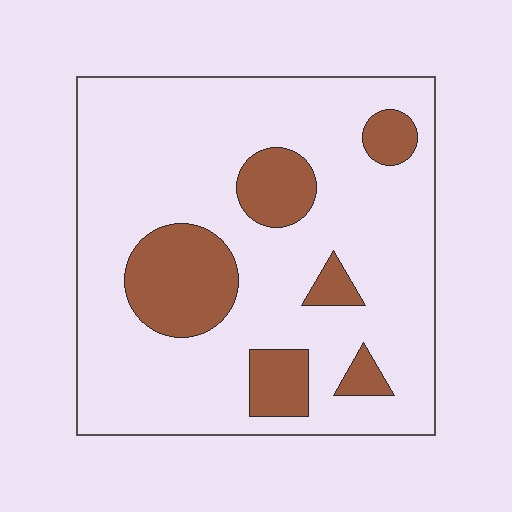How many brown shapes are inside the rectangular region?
6.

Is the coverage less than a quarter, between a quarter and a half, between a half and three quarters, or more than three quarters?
Less than a quarter.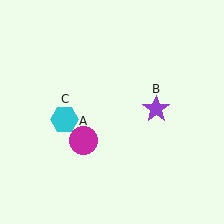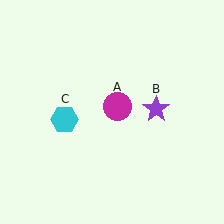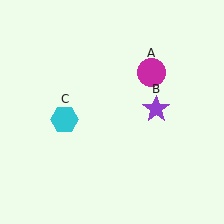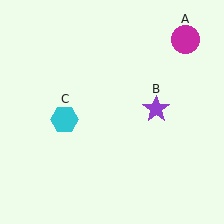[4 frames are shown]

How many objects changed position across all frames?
1 object changed position: magenta circle (object A).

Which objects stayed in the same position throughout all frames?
Purple star (object B) and cyan hexagon (object C) remained stationary.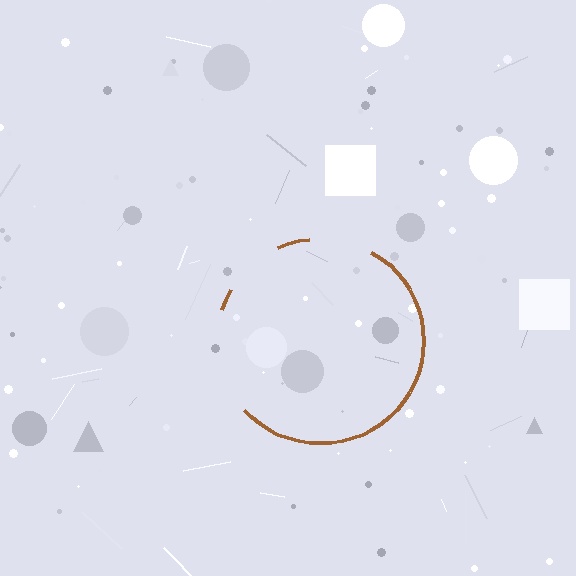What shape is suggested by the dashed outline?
The dashed outline suggests a circle.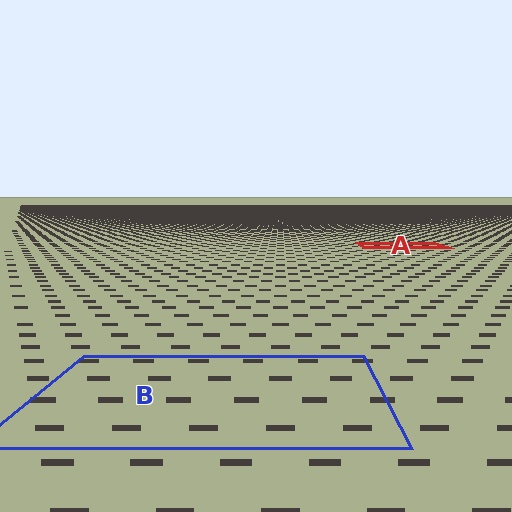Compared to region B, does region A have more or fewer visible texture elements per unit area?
Region A has more texture elements per unit area — they are packed more densely because it is farther away.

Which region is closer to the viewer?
Region B is closer. The texture elements there are larger and more spread out.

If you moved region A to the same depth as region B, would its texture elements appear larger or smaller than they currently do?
They would appear larger. At a closer depth, the same texture elements are projected at a bigger on-screen size.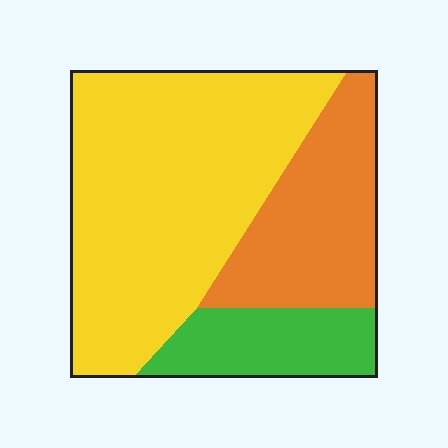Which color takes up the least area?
Green, at roughly 15%.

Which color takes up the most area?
Yellow, at roughly 60%.